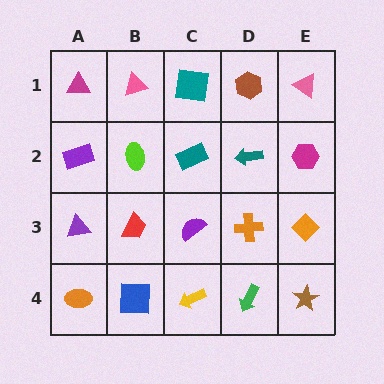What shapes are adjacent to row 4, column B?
A red trapezoid (row 3, column B), an orange ellipse (row 4, column A), a yellow arrow (row 4, column C).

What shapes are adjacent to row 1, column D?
A teal arrow (row 2, column D), a teal square (row 1, column C), a pink triangle (row 1, column E).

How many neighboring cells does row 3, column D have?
4.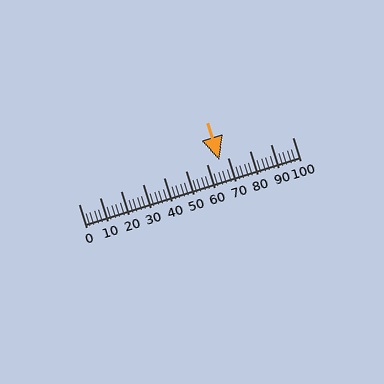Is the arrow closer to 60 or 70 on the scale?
The arrow is closer to 70.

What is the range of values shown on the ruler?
The ruler shows values from 0 to 100.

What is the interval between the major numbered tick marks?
The major tick marks are spaced 10 units apart.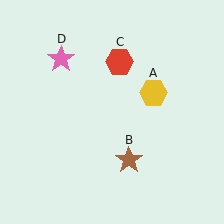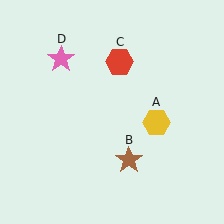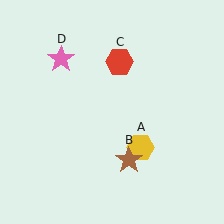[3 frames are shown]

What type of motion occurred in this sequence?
The yellow hexagon (object A) rotated clockwise around the center of the scene.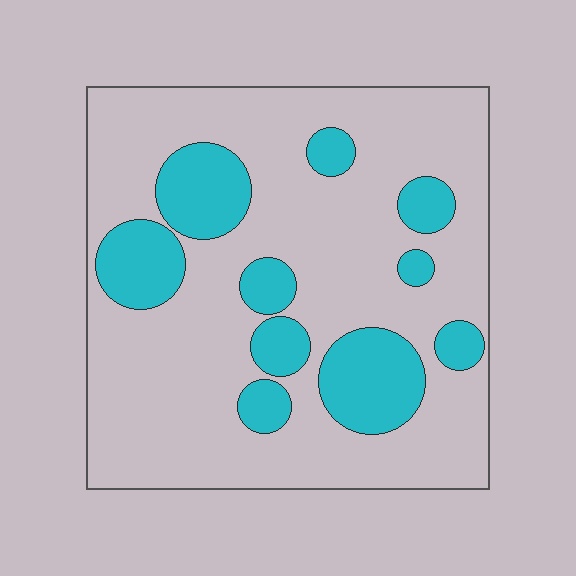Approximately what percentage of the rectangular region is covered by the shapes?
Approximately 25%.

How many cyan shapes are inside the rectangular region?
10.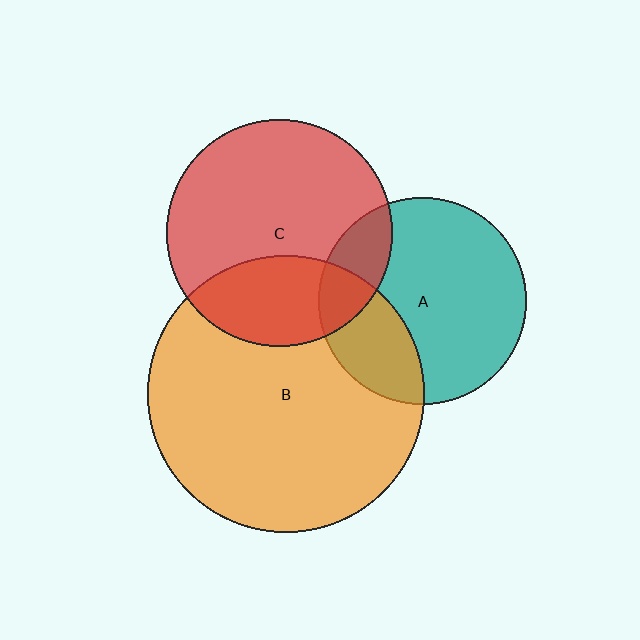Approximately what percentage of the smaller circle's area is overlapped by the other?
Approximately 30%.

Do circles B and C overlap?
Yes.